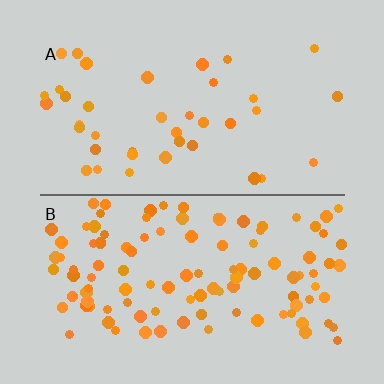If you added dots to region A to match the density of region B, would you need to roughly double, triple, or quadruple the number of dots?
Approximately triple.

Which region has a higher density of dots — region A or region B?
B (the bottom).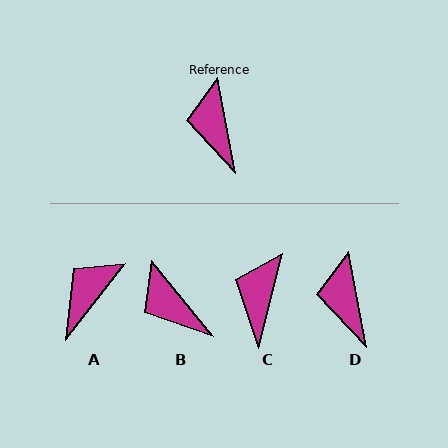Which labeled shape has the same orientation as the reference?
D.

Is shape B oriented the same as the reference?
No, it is off by about 28 degrees.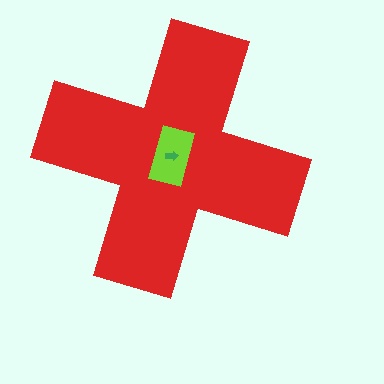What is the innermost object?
The green arrow.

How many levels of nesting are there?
3.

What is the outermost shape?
The red cross.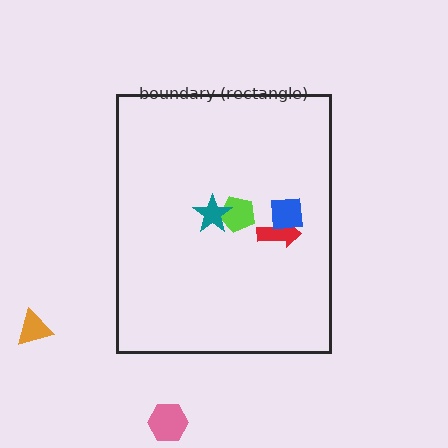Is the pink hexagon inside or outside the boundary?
Outside.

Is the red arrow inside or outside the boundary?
Inside.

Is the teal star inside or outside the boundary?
Inside.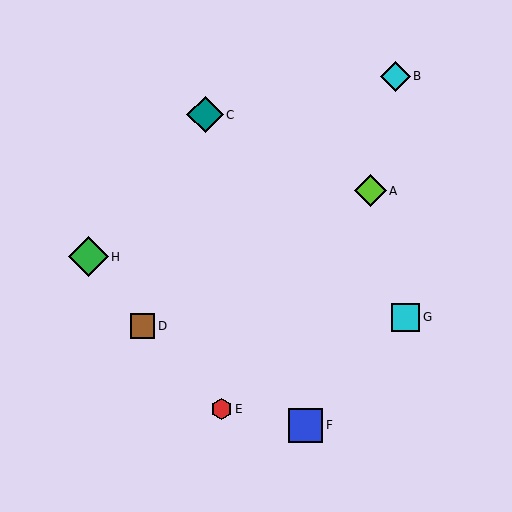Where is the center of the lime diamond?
The center of the lime diamond is at (370, 191).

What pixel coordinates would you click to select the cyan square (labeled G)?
Click at (406, 317) to select the cyan square G.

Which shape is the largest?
The green diamond (labeled H) is the largest.